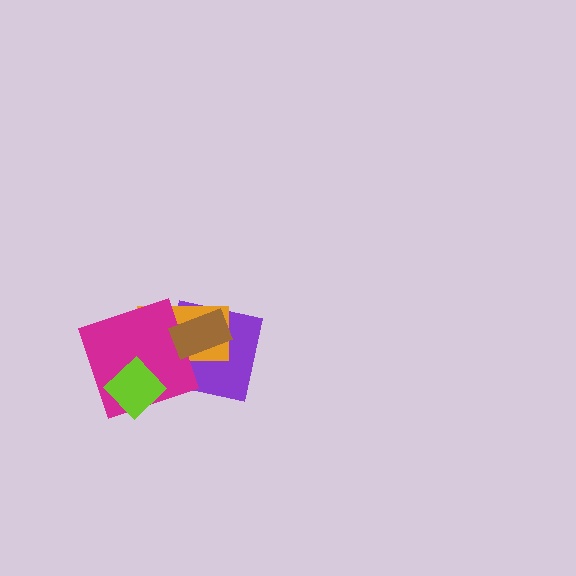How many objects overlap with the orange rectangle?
3 objects overlap with the orange rectangle.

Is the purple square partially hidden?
Yes, it is partially covered by another shape.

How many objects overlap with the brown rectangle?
3 objects overlap with the brown rectangle.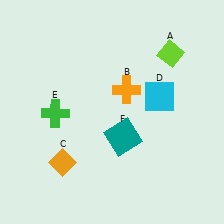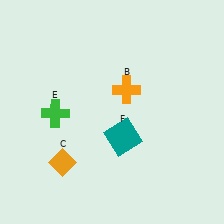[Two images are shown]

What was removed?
The lime diamond (A), the cyan square (D) were removed in Image 2.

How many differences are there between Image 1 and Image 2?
There are 2 differences between the two images.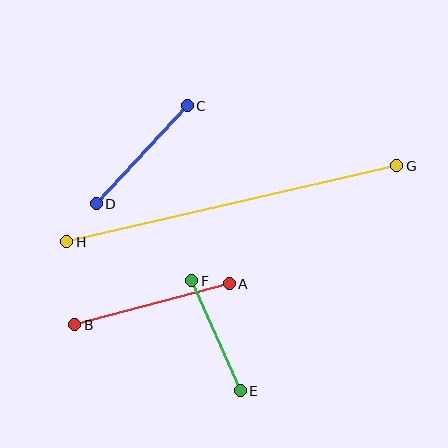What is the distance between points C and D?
The distance is approximately 133 pixels.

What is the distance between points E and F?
The distance is approximately 120 pixels.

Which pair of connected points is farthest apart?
Points G and H are farthest apart.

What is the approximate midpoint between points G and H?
The midpoint is at approximately (232, 204) pixels.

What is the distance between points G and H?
The distance is approximately 338 pixels.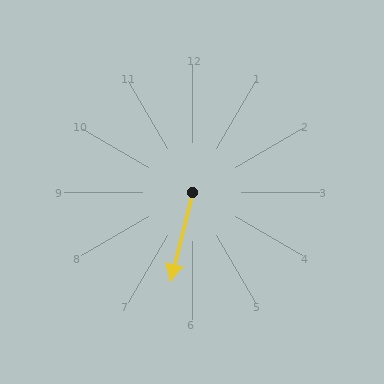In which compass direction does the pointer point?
South.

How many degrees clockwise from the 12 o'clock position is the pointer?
Approximately 193 degrees.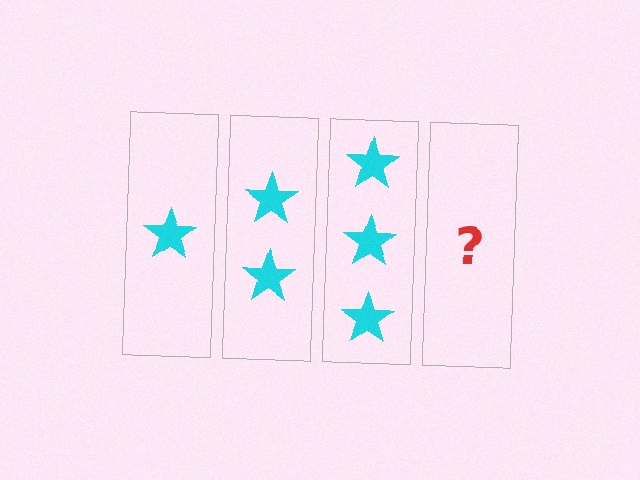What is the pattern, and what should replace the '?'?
The pattern is that each step adds one more star. The '?' should be 4 stars.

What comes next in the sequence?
The next element should be 4 stars.